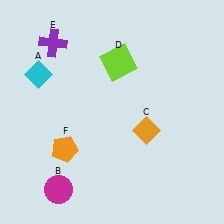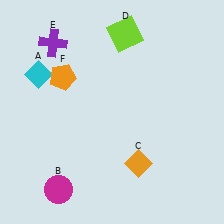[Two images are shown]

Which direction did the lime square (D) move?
The lime square (D) moved up.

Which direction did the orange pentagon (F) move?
The orange pentagon (F) moved up.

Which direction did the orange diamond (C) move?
The orange diamond (C) moved down.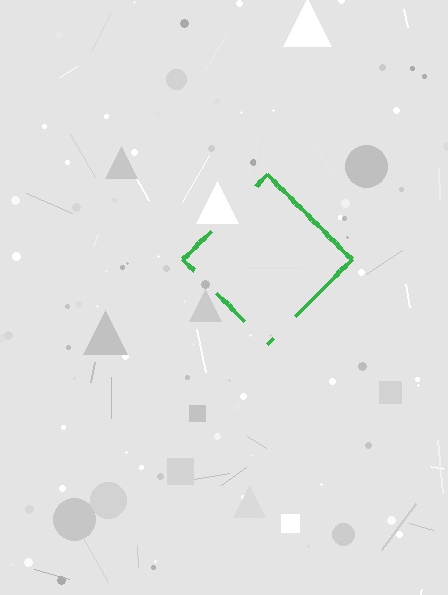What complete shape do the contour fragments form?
The contour fragments form a diamond.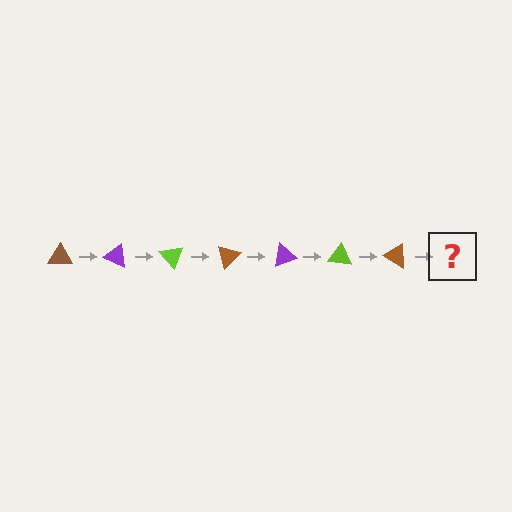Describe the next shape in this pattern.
It should be a purple triangle, rotated 175 degrees from the start.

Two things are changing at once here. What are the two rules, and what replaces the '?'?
The two rules are that it rotates 25 degrees each step and the color cycles through brown, purple, and lime. The '?' should be a purple triangle, rotated 175 degrees from the start.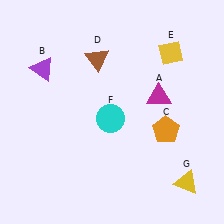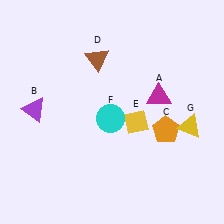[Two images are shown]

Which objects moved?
The objects that moved are: the purple triangle (B), the yellow diamond (E), the yellow triangle (G).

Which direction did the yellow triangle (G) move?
The yellow triangle (G) moved up.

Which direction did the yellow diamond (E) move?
The yellow diamond (E) moved down.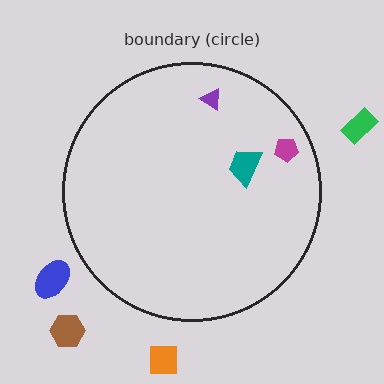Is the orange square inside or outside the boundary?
Outside.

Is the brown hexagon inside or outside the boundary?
Outside.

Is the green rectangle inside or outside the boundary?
Outside.